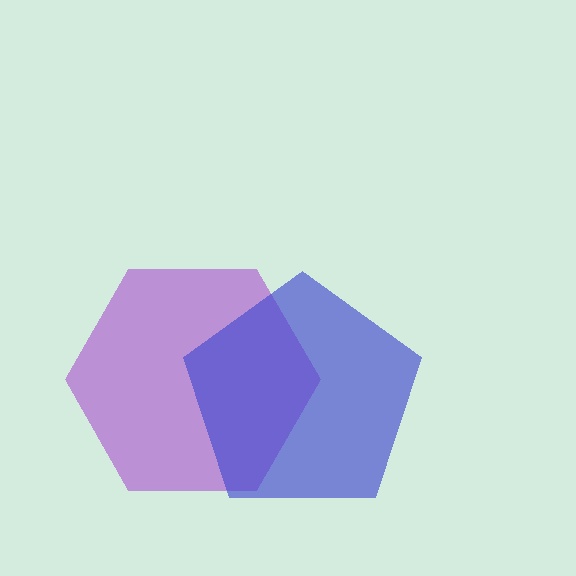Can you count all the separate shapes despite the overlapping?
Yes, there are 2 separate shapes.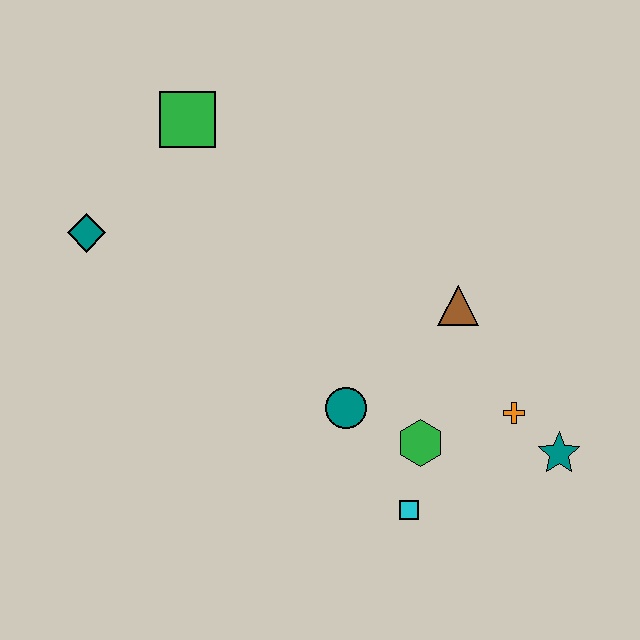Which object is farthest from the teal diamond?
The teal star is farthest from the teal diamond.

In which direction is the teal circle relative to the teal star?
The teal circle is to the left of the teal star.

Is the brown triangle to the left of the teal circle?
No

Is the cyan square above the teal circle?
No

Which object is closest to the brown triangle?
The orange cross is closest to the brown triangle.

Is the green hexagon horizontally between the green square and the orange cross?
Yes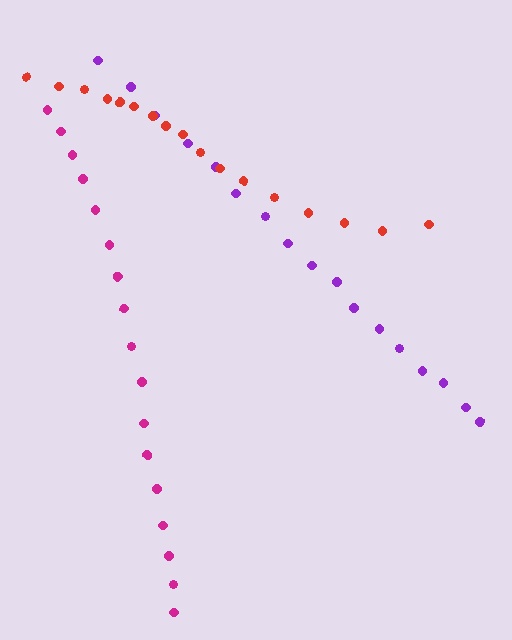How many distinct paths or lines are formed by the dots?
There are 3 distinct paths.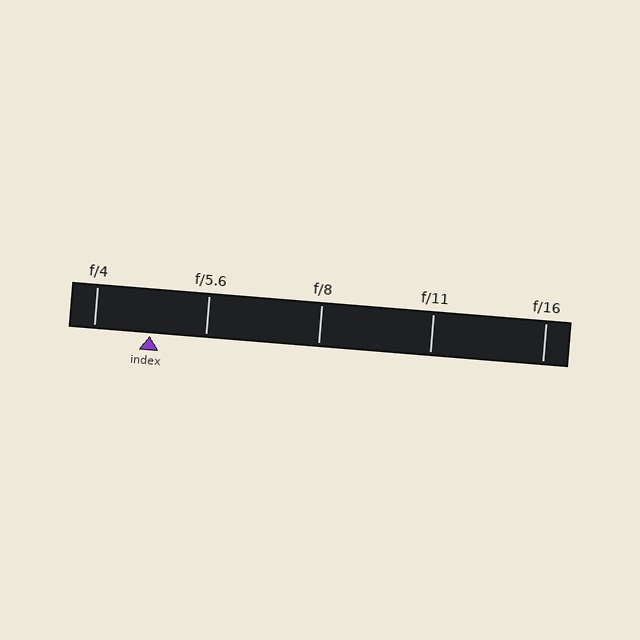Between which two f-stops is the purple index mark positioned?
The index mark is between f/4 and f/5.6.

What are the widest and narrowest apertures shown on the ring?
The widest aperture shown is f/4 and the narrowest is f/16.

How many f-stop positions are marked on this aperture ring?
There are 5 f-stop positions marked.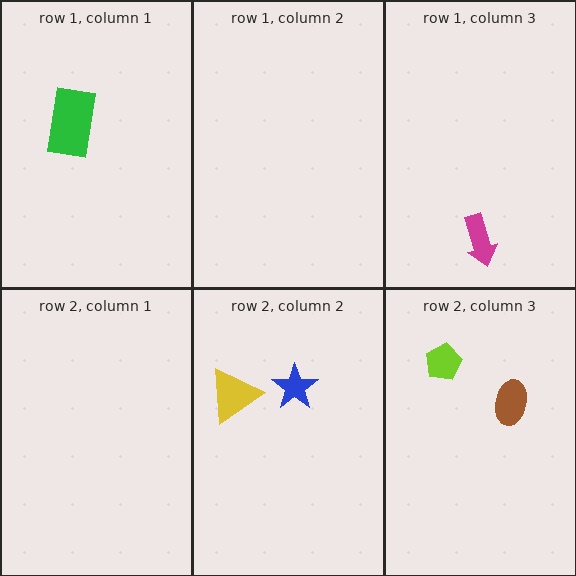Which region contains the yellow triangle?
The row 2, column 2 region.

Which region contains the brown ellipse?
The row 2, column 3 region.